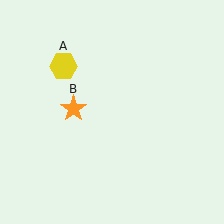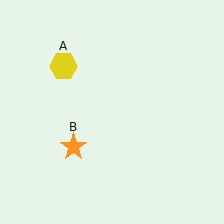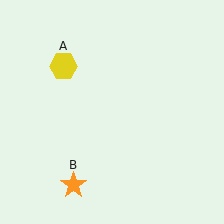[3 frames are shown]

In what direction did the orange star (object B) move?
The orange star (object B) moved down.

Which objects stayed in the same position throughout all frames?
Yellow hexagon (object A) remained stationary.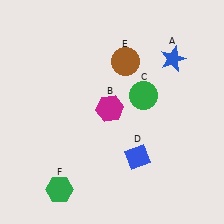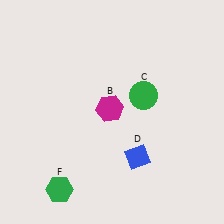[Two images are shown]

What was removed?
The blue star (A), the brown circle (E) were removed in Image 2.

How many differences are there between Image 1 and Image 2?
There are 2 differences between the two images.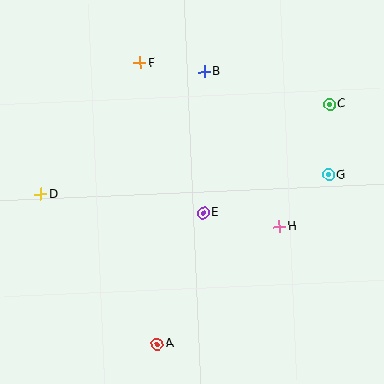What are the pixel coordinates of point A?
Point A is at (157, 344).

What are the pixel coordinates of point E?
Point E is at (203, 213).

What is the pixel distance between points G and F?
The distance between G and F is 219 pixels.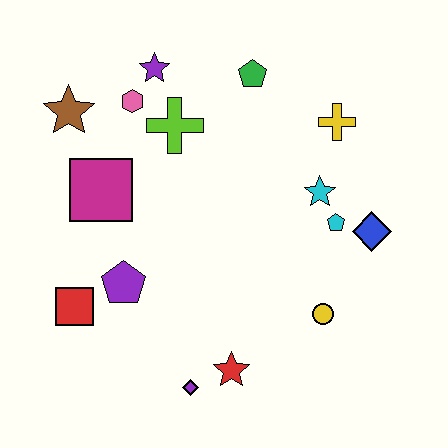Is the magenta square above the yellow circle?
Yes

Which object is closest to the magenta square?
The brown star is closest to the magenta square.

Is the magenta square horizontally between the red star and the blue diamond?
No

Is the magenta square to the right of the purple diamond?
No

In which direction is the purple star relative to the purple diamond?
The purple star is above the purple diamond.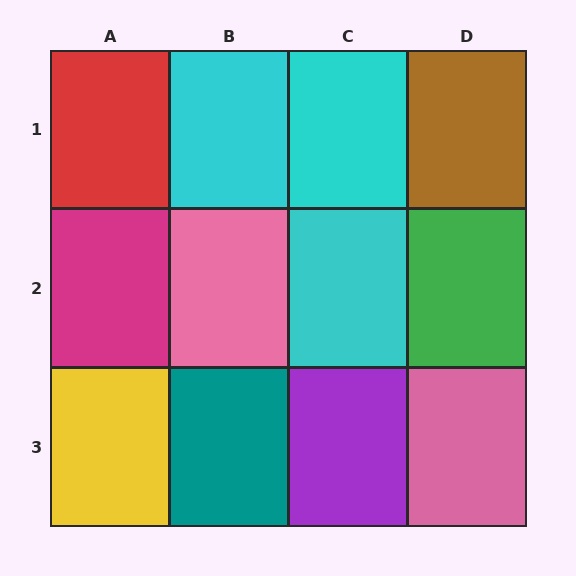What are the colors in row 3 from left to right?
Yellow, teal, purple, pink.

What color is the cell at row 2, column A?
Magenta.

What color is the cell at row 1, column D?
Brown.